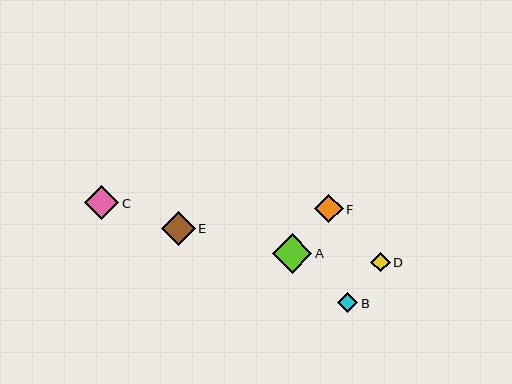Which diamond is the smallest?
Diamond D is the smallest with a size of approximately 20 pixels.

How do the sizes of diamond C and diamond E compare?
Diamond C and diamond E are approximately the same size.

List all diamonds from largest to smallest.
From largest to smallest: A, C, E, F, B, D.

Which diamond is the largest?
Diamond A is the largest with a size of approximately 40 pixels.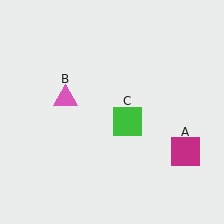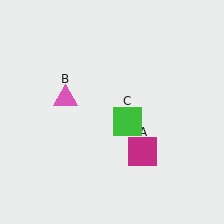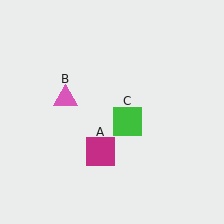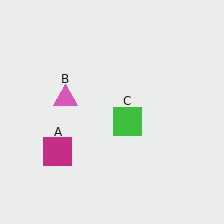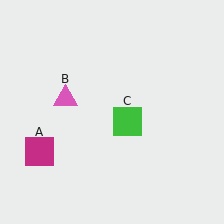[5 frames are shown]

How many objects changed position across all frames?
1 object changed position: magenta square (object A).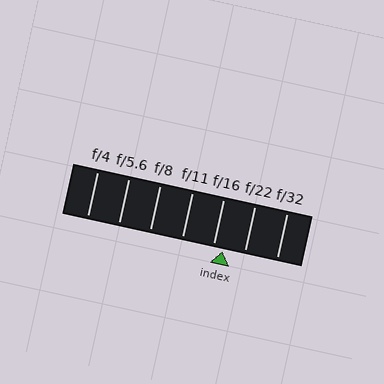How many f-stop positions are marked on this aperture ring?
There are 7 f-stop positions marked.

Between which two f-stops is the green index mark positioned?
The index mark is between f/16 and f/22.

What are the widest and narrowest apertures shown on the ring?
The widest aperture shown is f/4 and the narrowest is f/32.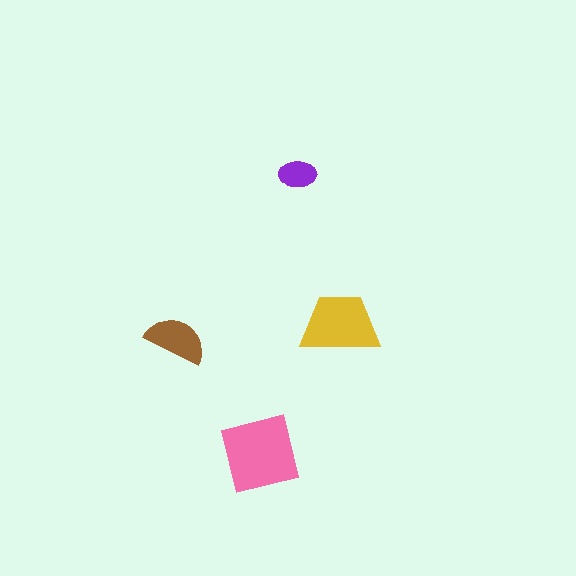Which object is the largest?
The pink square.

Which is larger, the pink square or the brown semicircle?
The pink square.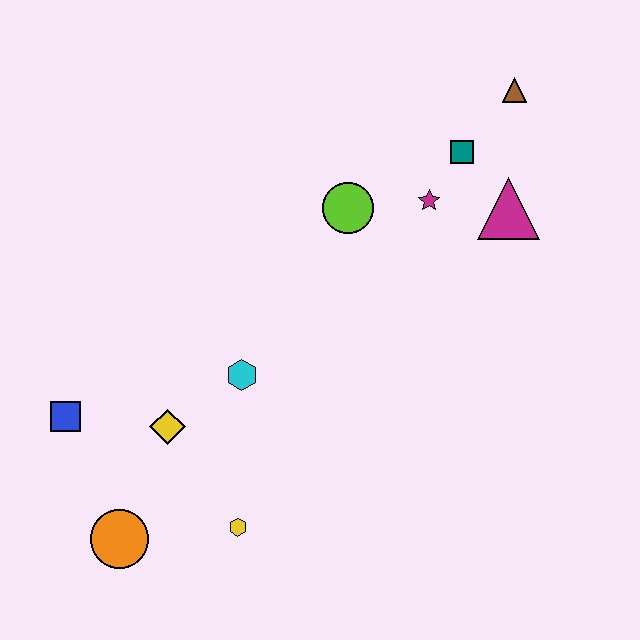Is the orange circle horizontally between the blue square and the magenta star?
Yes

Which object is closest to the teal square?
The magenta star is closest to the teal square.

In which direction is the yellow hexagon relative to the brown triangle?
The yellow hexagon is below the brown triangle.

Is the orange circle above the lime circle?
No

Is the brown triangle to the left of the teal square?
No